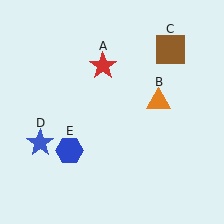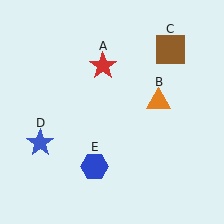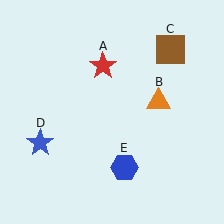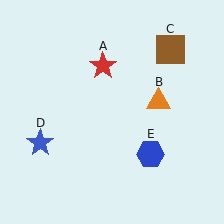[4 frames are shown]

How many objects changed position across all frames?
1 object changed position: blue hexagon (object E).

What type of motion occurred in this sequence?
The blue hexagon (object E) rotated counterclockwise around the center of the scene.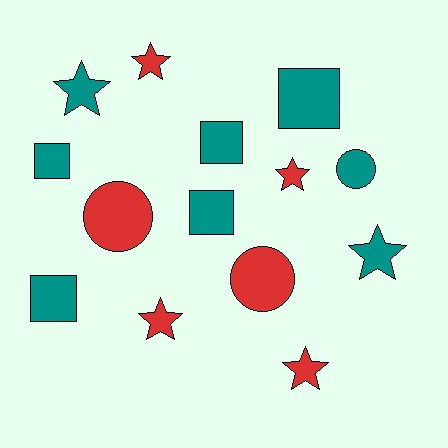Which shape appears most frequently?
Star, with 6 objects.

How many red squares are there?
There are no red squares.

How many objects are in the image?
There are 14 objects.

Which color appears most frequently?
Teal, with 8 objects.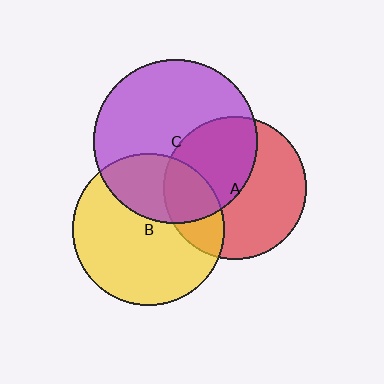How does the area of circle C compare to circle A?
Approximately 1.3 times.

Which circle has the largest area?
Circle C (purple).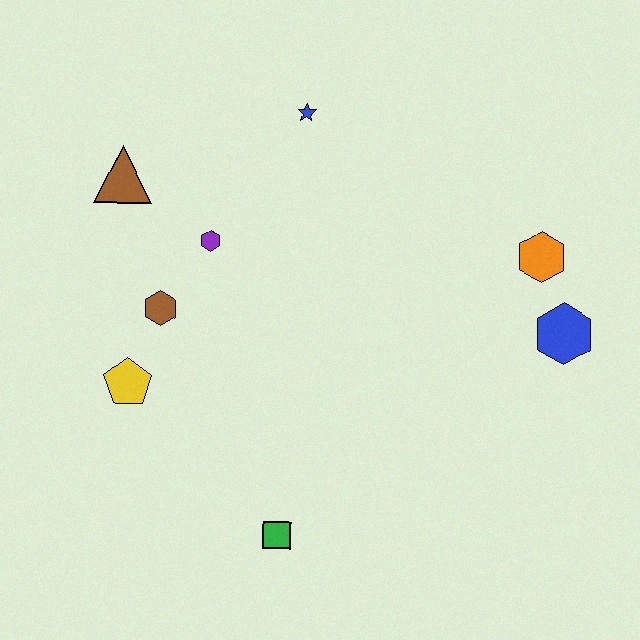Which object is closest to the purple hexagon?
The brown hexagon is closest to the purple hexagon.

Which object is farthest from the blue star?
The green square is farthest from the blue star.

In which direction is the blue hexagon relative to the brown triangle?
The blue hexagon is to the right of the brown triangle.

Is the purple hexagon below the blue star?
Yes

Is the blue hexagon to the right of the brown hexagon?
Yes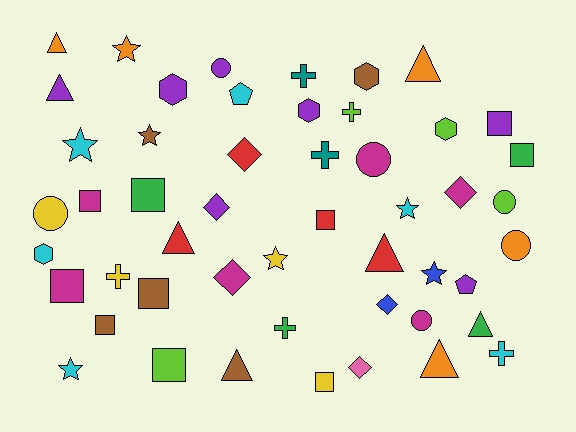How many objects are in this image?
There are 50 objects.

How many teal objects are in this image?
There are 2 teal objects.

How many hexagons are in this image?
There are 5 hexagons.